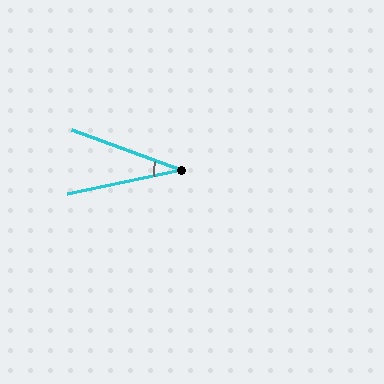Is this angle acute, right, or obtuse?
It is acute.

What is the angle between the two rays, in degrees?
Approximately 32 degrees.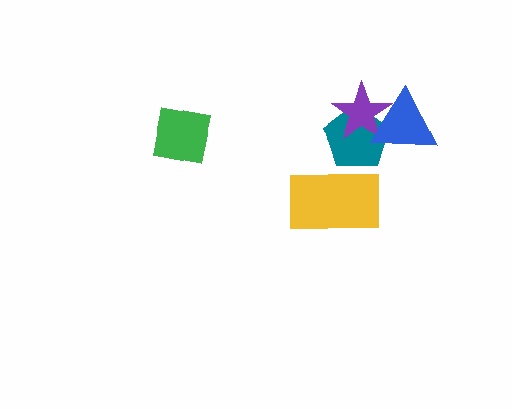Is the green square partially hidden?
No, no other shape covers it.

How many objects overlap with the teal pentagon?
3 objects overlap with the teal pentagon.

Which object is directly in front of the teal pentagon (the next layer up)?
The purple star is directly in front of the teal pentagon.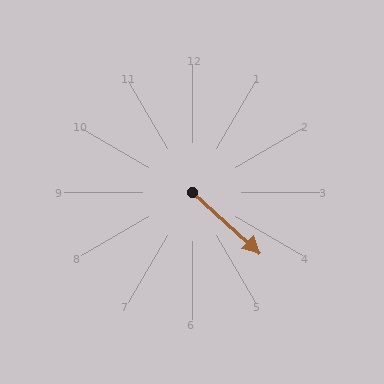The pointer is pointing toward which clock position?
Roughly 4 o'clock.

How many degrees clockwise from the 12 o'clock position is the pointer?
Approximately 132 degrees.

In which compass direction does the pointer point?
Southeast.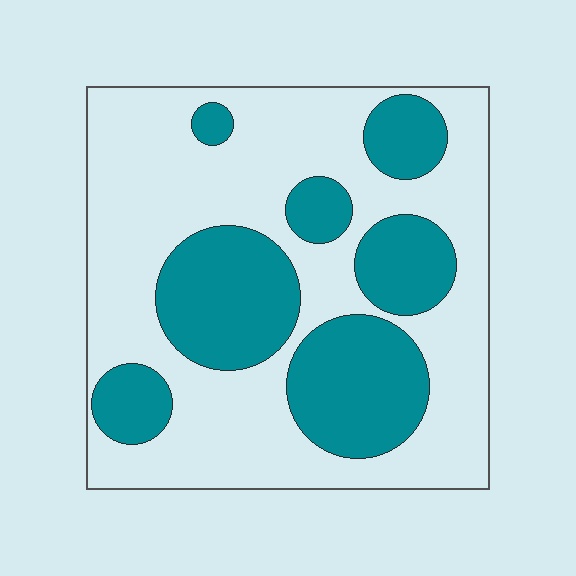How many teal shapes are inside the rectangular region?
7.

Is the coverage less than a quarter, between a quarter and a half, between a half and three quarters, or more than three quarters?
Between a quarter and a half.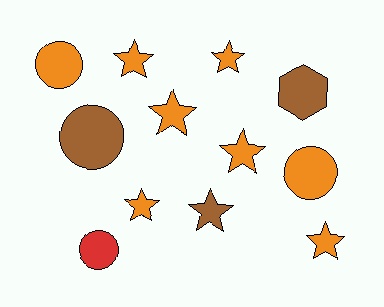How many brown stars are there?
There is 1 brown star.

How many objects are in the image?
There are 12 objects.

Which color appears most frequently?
Orange, with 8 objects.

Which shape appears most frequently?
Star, with 7 objects.